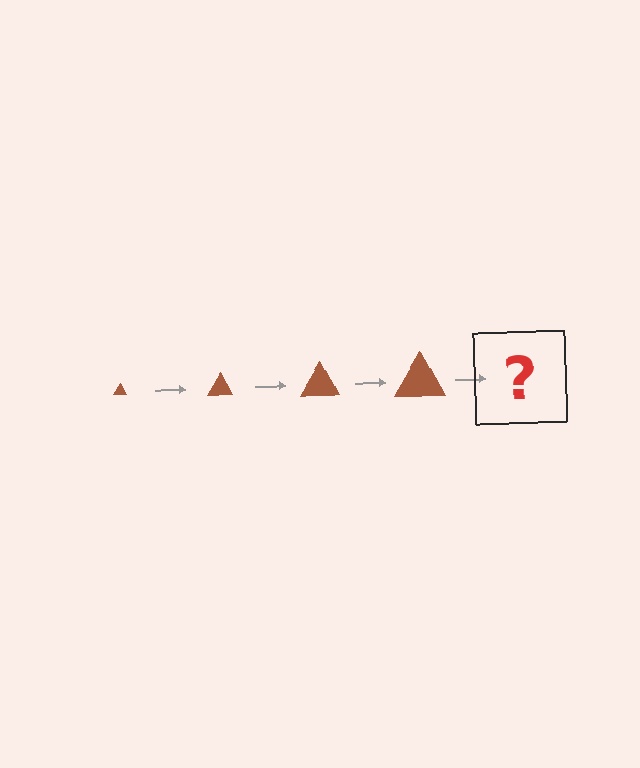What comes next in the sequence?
The next element should be a brown triangle, larger than the previous one.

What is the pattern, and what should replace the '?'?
The pattern is that the triangle gets progressively larger each step. The '?' should be a brown triangle, larger than the previous one.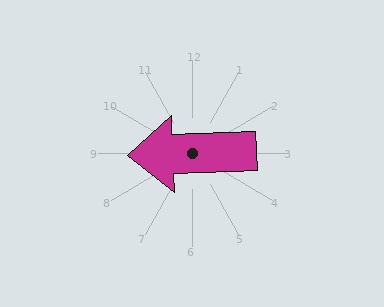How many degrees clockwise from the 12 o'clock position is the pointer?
Approximately 268 degrees.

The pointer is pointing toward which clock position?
Roughly 9 o'clock.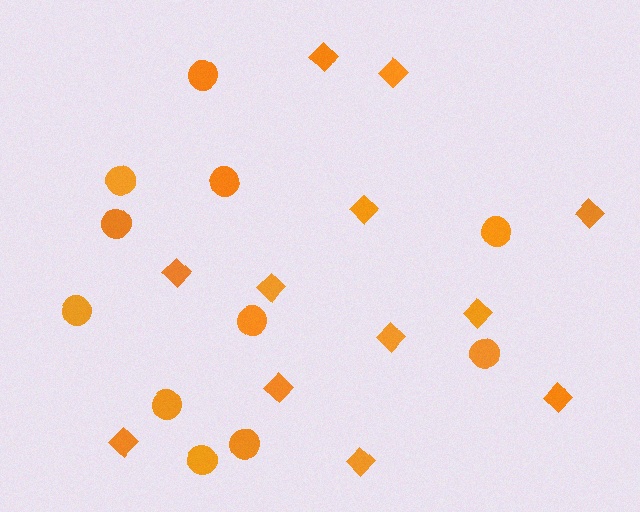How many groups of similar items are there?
There are 2 groups: one group of diamonds (12) and one group of circles (11).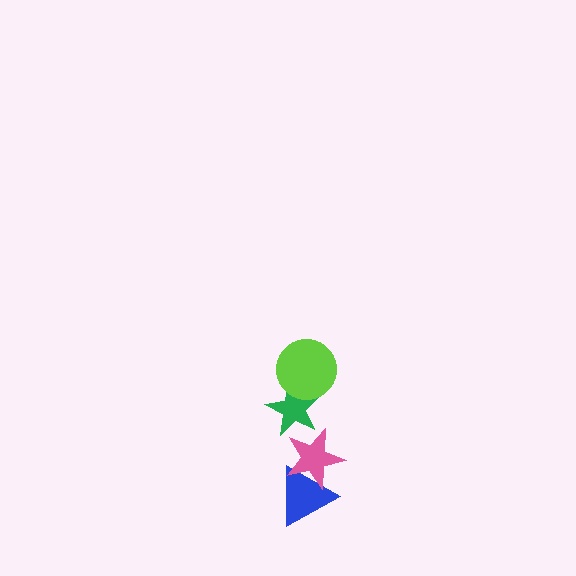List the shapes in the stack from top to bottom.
From top to bottom: the lime circle, the green star, the pink star, the blue triangle.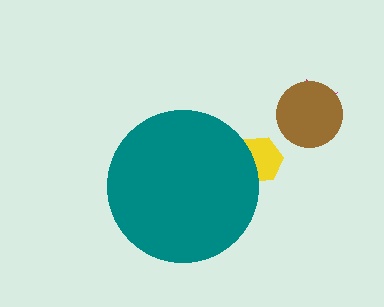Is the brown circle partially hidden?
No, the brown circle is fully visible.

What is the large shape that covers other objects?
A teal circle.